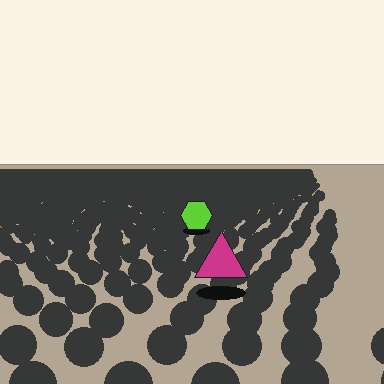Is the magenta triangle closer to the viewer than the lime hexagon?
Yes. The magenta triangle is closer — you can tell from the texture gradient: the ground texture is coarser near it.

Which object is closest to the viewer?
The magenta triangle is closest. The texture marks near it are larger and more spread out.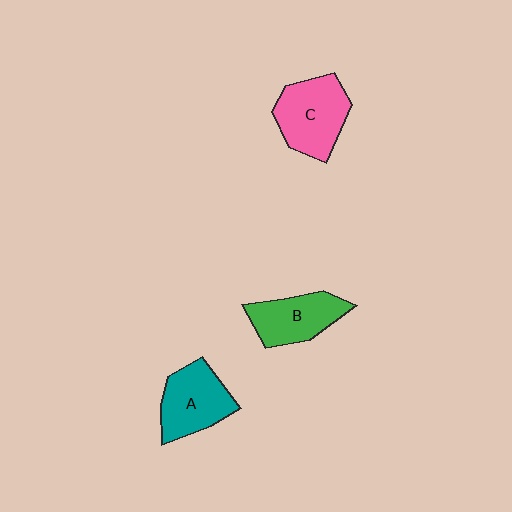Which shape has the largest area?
Shape C (pink).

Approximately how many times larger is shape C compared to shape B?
Approximately 1.2 times.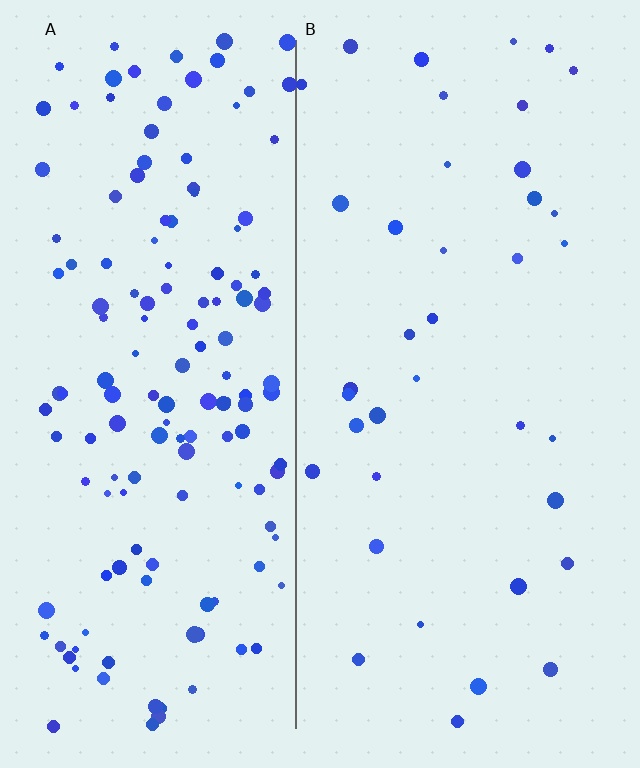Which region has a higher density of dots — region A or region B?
A (the left).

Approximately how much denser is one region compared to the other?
Approximately 3.8× — region A over region B.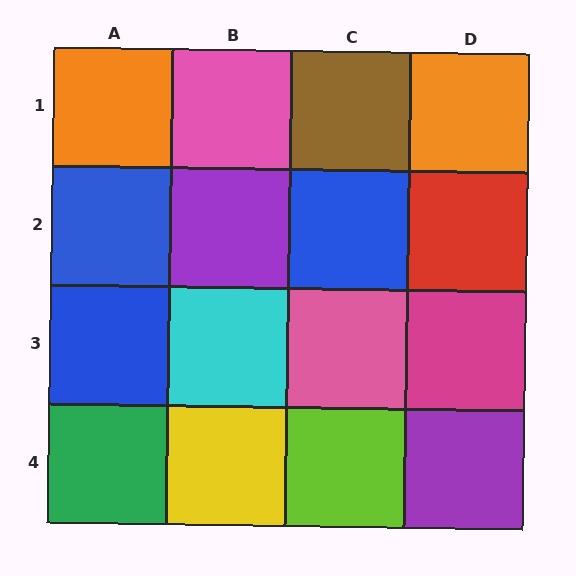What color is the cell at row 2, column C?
Blue.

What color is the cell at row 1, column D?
Orange.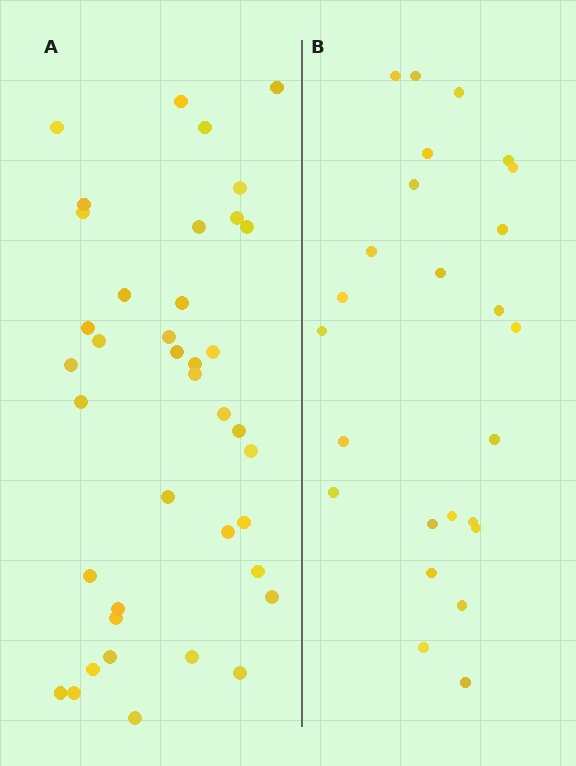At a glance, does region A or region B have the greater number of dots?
Region A (the left region) has more dots.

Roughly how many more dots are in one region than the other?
Region A has approximately 15 more dots than region B.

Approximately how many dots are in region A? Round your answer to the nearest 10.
About 40 dots. (The exact count is 39, which rounds to 40.)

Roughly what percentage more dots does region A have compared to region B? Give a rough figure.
About 55% more.